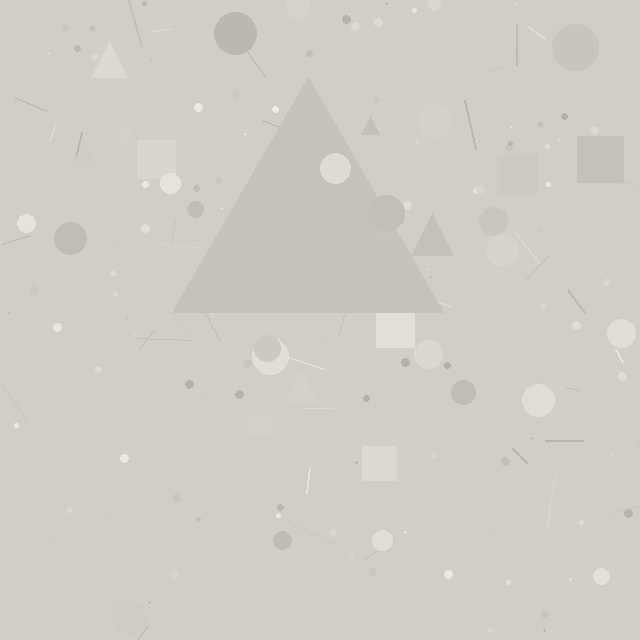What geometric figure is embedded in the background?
A triangle is embedded in the background.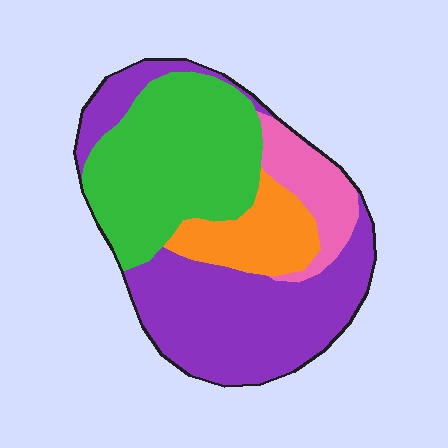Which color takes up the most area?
Purple, at roughly 40%.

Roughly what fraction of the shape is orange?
Orange takes up about one eighth (1/8) of the shape.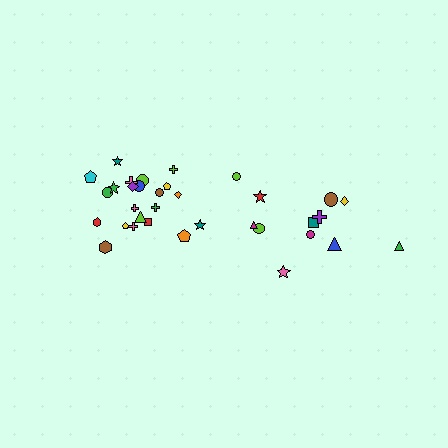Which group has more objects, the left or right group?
The left group.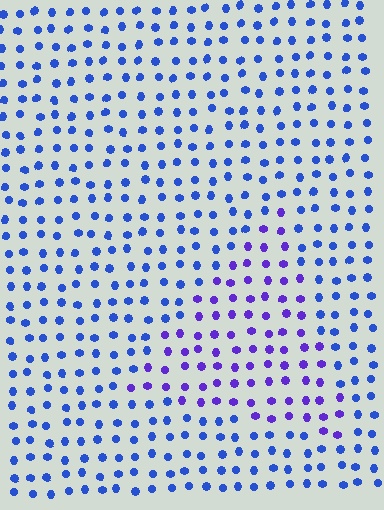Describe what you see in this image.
The image is filled with small blue elements in a uniform arrangement. A triangle-shaped region is visible where the elements are tinted to a slightly different hue, forming a subtle color boundary.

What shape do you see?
I see a triangle.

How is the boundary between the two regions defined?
The boundary is defined purely by a slight shift in hue (about 35 degrees). Spacing, size, and orientation are identical on both sides.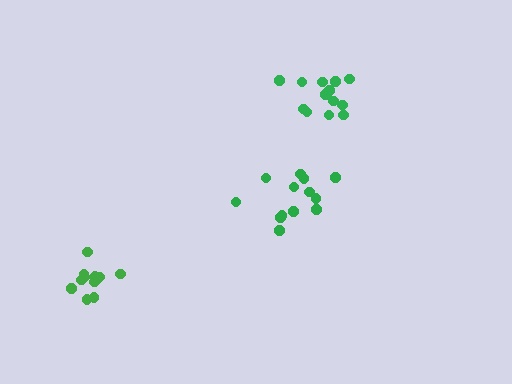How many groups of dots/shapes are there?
There are 3 groups.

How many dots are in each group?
Group 1: 13 dots, Group 2: 13 dots, Group 3: 13 dots (39 total).